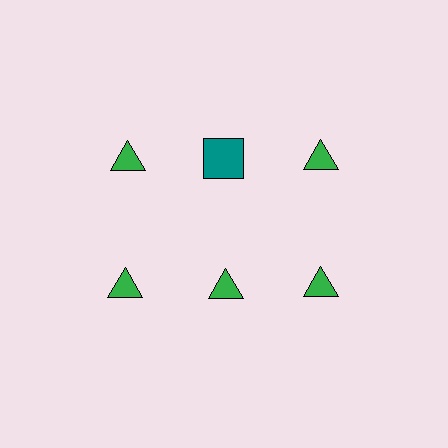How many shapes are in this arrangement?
There are 6 shapes arranged in a grid pattern.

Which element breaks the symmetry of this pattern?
The teal square in the top row, second from left column breaks the symmetry. All other shapes are green triangles.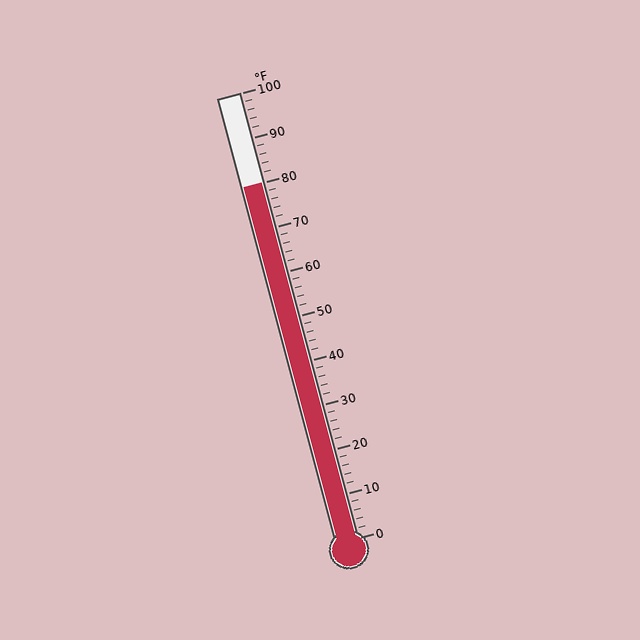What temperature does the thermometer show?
The thermometer shows approximately 80°F.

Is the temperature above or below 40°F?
The temperature is above 40°F.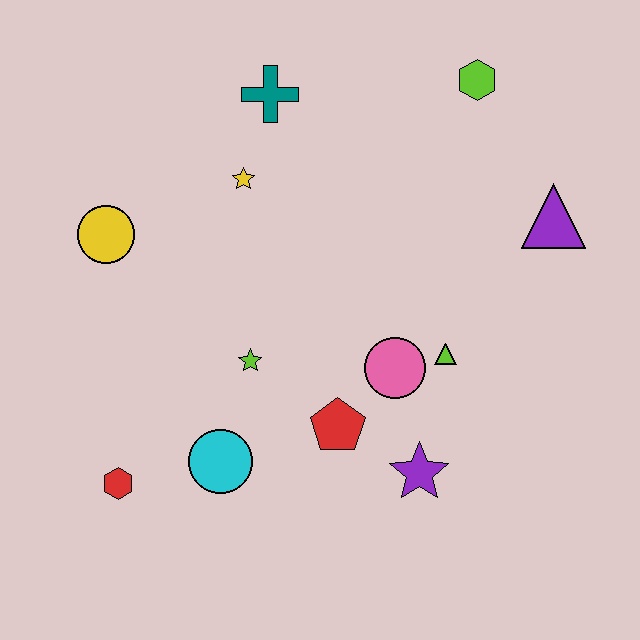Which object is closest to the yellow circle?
The yellow star is closest to the yellow circle.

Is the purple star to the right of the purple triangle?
No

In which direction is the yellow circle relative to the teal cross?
The yellow circle is to the left of the teal cross.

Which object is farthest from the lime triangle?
The yellow circle is farthest from the lime triangle.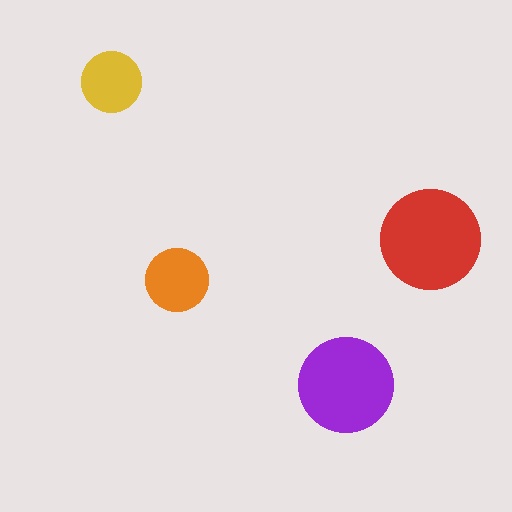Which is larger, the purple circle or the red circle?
The red one.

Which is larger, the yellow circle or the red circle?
The red one.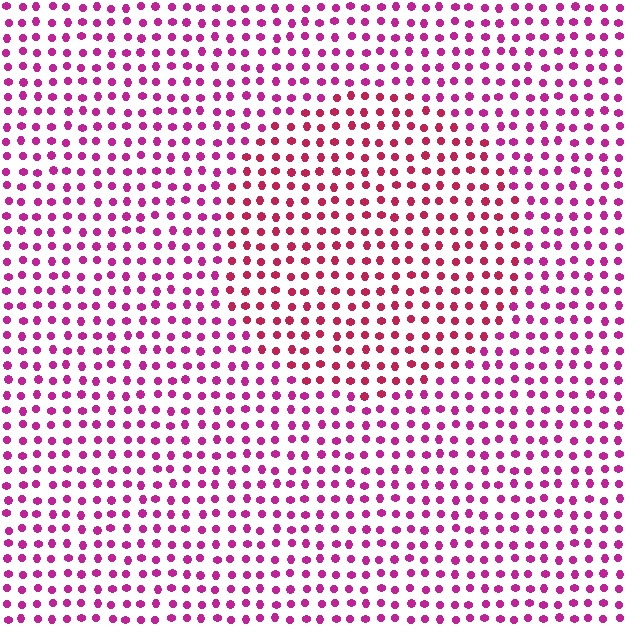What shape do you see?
I see a circle.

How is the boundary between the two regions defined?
The boundary is defined purely by a slight shift in hue (about 26 degrees). Spacing, size, and orientation are identical on both sides.